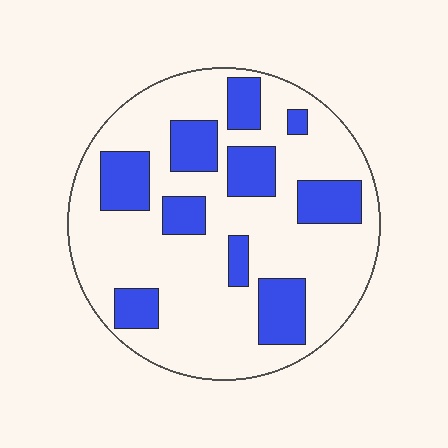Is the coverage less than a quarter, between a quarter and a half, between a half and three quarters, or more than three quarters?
Between a quarter and a half.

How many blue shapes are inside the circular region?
10.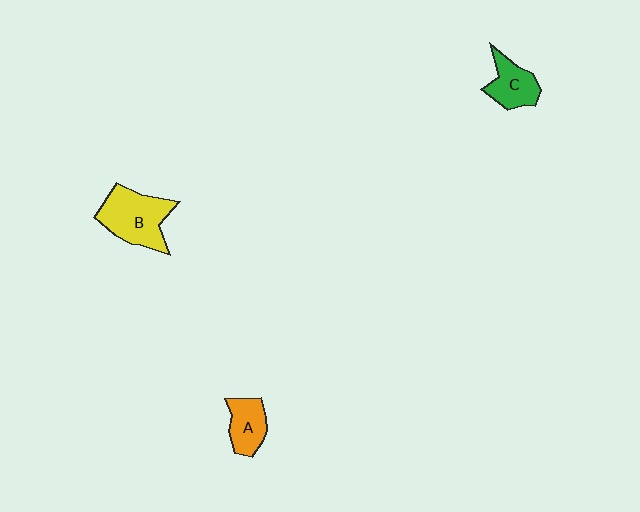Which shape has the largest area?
Shape B (yellow).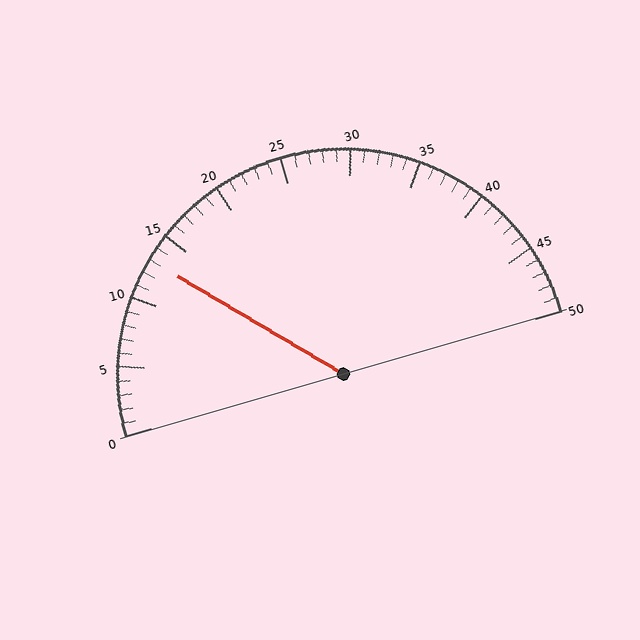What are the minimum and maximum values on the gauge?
The gauge ranges from 0 to 50.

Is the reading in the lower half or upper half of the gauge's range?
The reading is in the lower half of the range (0 to 50).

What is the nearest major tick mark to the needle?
The nearest major tick mark is 15.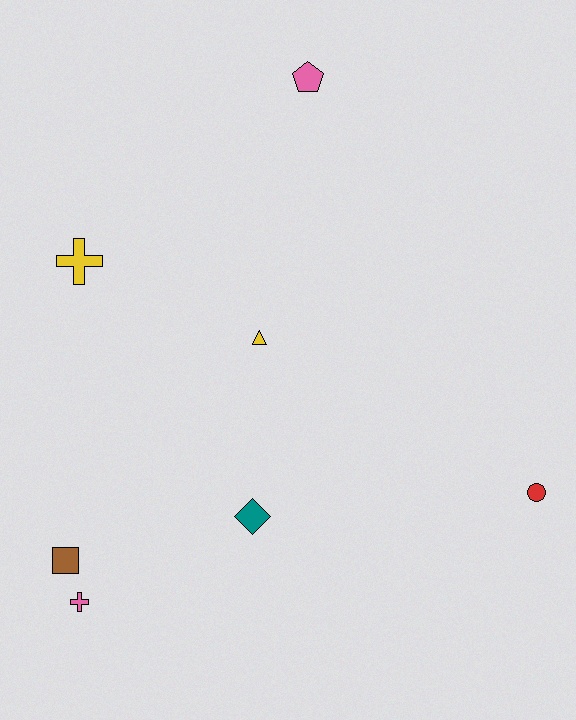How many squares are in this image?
There is 1 square.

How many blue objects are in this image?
There are no blue objects.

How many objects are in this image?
There are 7 objects.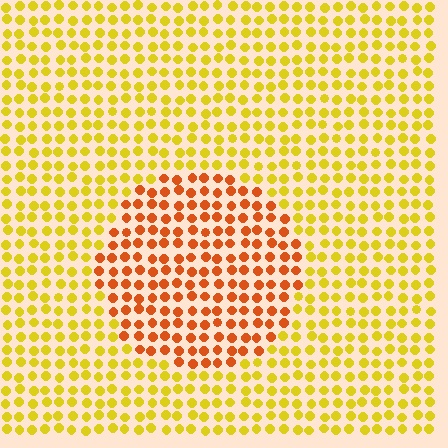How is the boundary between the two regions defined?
The boundary is defined purely by a slight shift in hue (about 38 degrees). Spacing, size, and orientation are identical on both sides.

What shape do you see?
I see a circle.